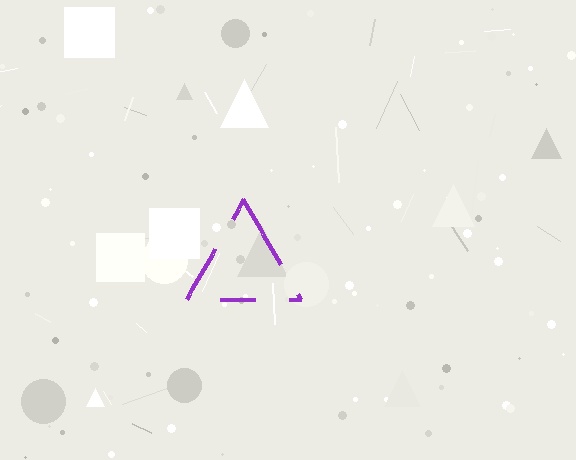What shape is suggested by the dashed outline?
The dashed outline suggests a triangle.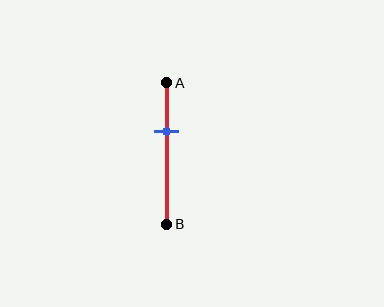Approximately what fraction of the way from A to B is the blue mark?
The blue mark is approximately 35% of the way from A to B.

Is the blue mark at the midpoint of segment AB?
No, the mark is at about 35% from A, not at the 50% midpoint.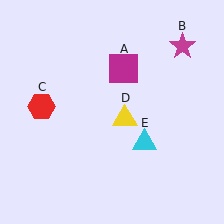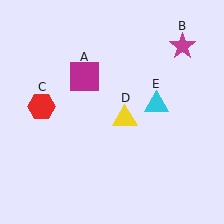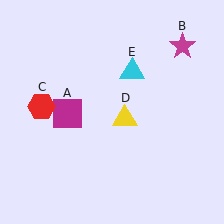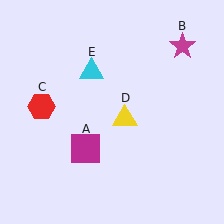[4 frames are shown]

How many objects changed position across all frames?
2 objects changed position: magenta square (object A), cyan triangle (object E).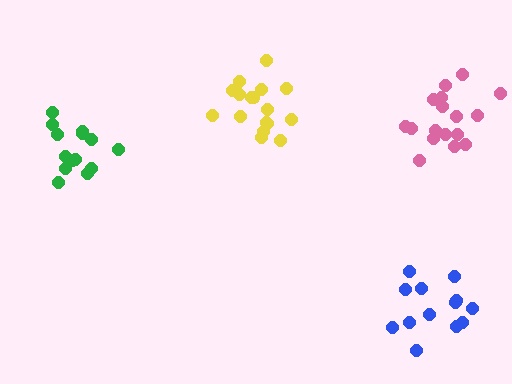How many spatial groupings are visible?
There are 4 spatial groupings.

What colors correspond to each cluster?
The clusters are colored: pink, yellow, blue, green.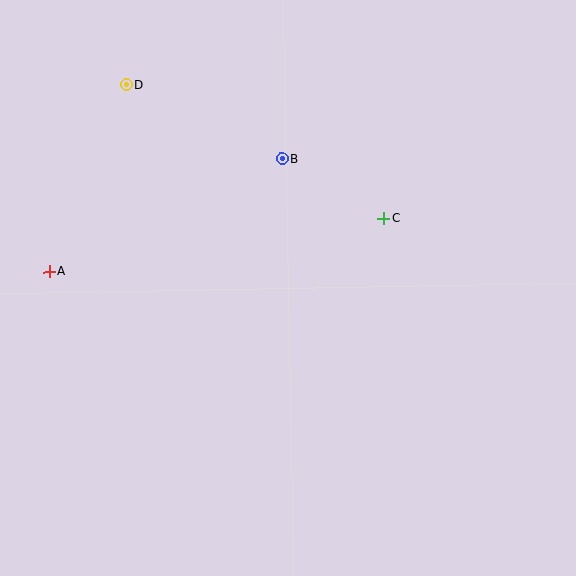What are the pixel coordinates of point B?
Point B is at (282, 159).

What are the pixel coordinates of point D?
Point D is at (126, 85).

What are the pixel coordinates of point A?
Point A is at (49, 272).